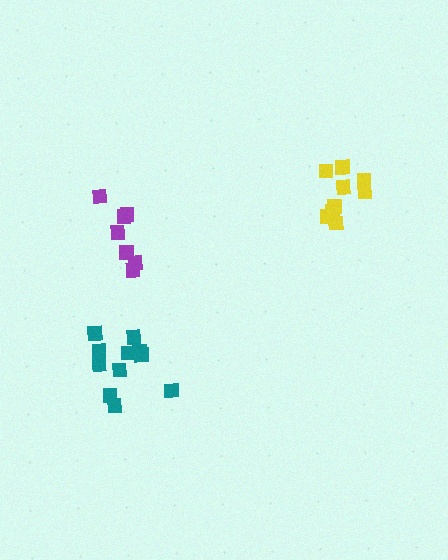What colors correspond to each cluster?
The clusters are colored: purple, teal, yellow.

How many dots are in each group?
Group 1: 7 dots, Group 2: 11 dots, Group 3: 9 dots (27 total).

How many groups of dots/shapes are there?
There are 3 groups.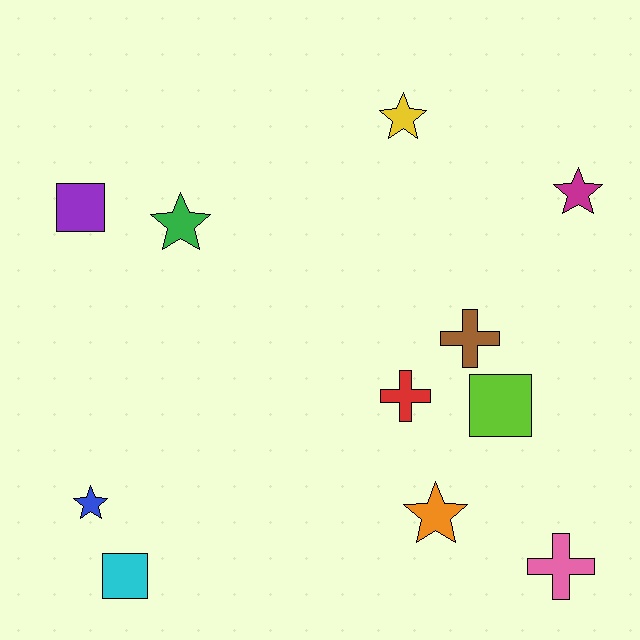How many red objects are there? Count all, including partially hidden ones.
There is 1 red object.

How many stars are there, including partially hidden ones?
There are 5 stars.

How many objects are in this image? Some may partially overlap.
There are 11 objects.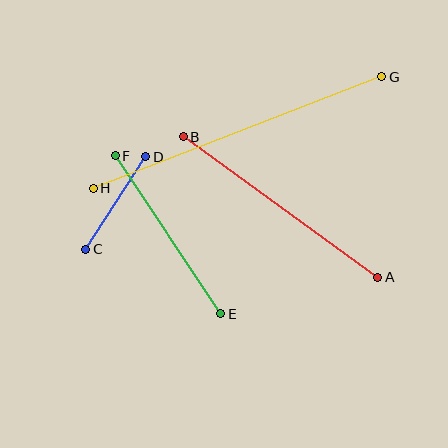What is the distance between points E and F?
The distance is approximately 190 pixels.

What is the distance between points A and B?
The distance is approximately 240 pixels.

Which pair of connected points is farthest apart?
Points G and H are farthest apart.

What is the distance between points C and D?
The distance is approximately 110 pixels.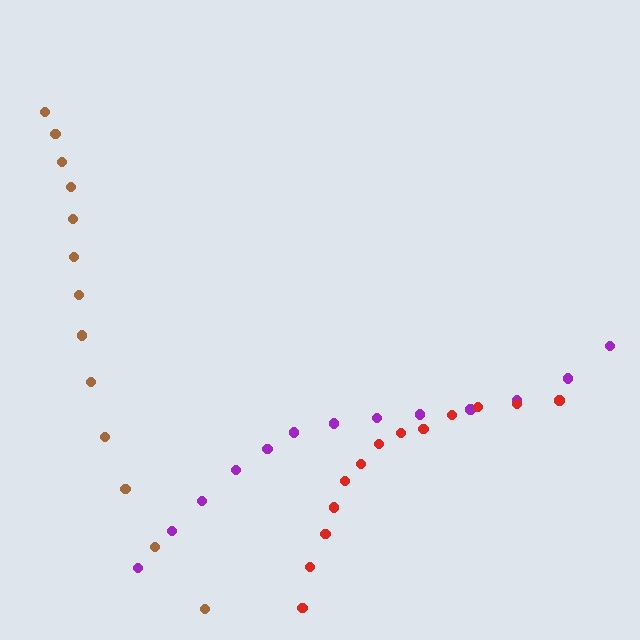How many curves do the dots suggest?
There are 3 distinct paths.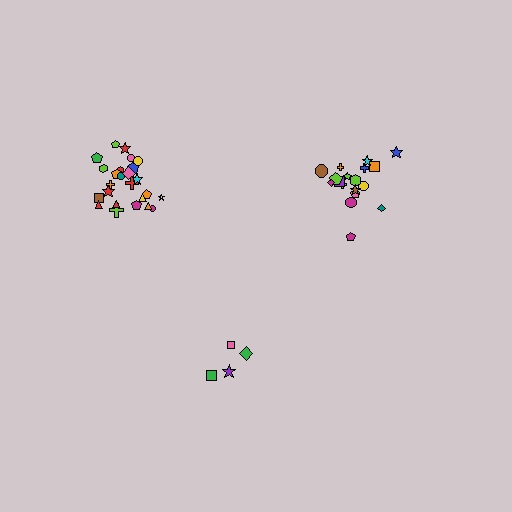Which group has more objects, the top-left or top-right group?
The top-left group.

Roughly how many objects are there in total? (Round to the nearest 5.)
Roughly 45 objects in total.